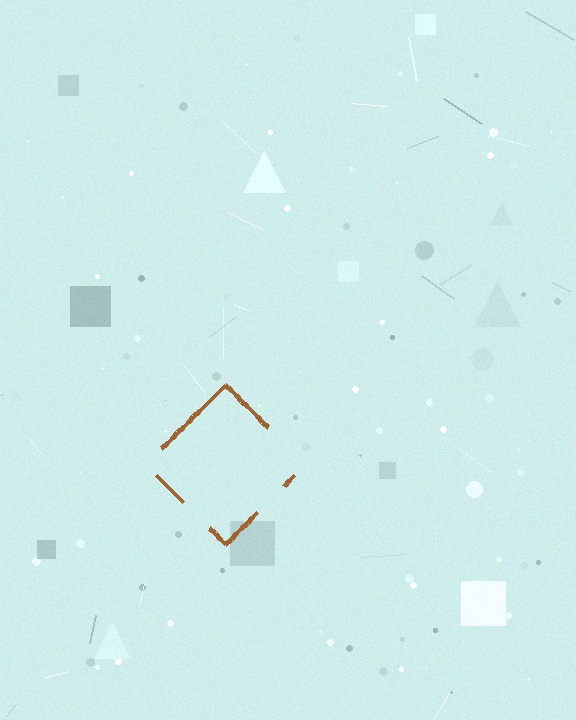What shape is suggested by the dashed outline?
The dashed outline suggests a diamond.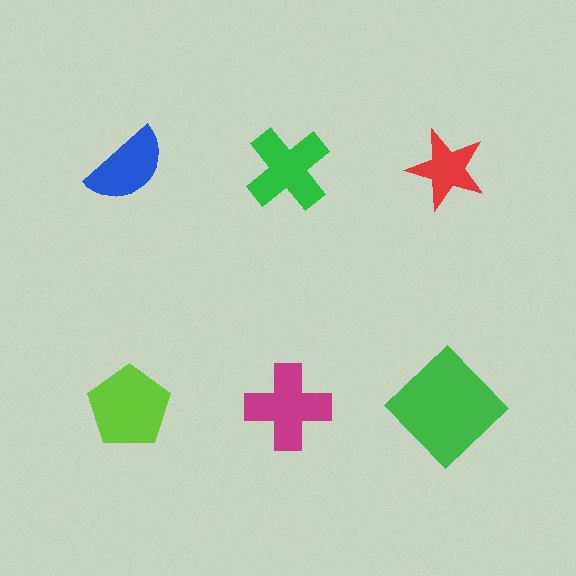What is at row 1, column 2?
A green cross.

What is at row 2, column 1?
A lime pentagon.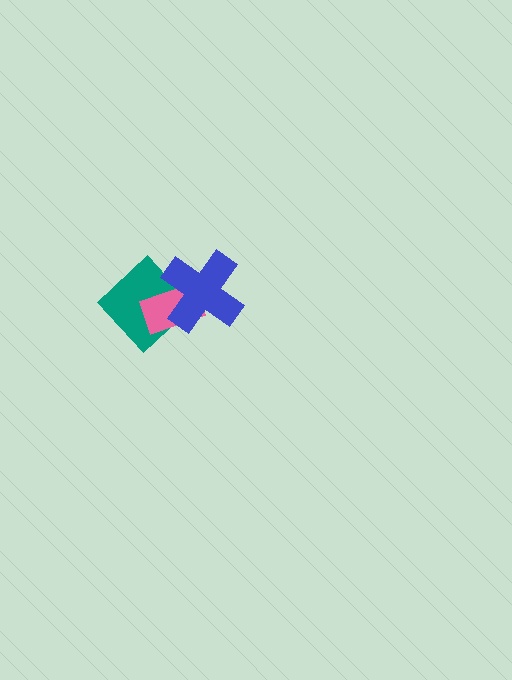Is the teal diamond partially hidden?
Yes, it is partially covered by another shape.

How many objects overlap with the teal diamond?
2 objects overlap with the teal diamond.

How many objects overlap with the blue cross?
2 objects overlap with the blue cross.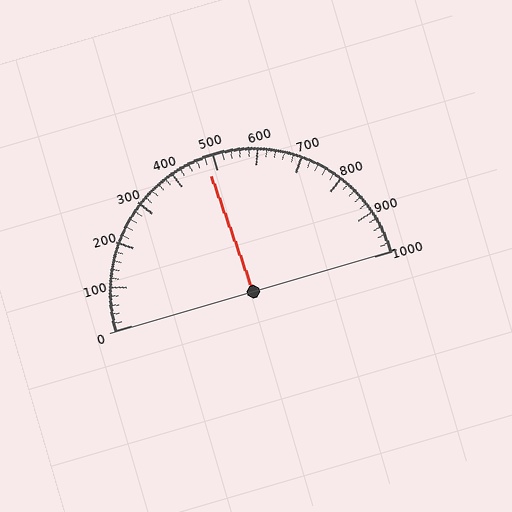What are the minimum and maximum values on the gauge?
The gauge ranges from 0 to 1000.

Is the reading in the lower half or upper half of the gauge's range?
The reading is in the lower half of the range (0 to 1000).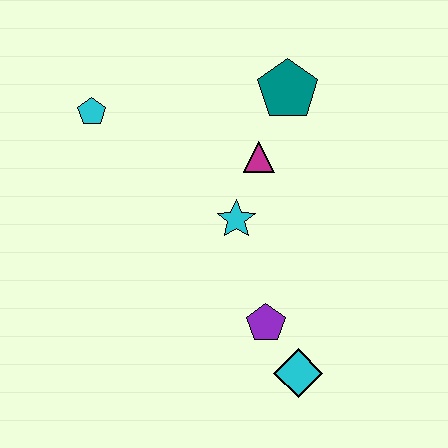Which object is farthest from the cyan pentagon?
The cyan diamond is farthest from the cyan pentagon.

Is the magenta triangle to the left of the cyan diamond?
Yes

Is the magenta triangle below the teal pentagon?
Yes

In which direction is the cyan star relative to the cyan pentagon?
The cyan star is to the right of the cyan pentagon.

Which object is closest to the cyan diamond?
The purple pentagon is closest to the cyan diamond.